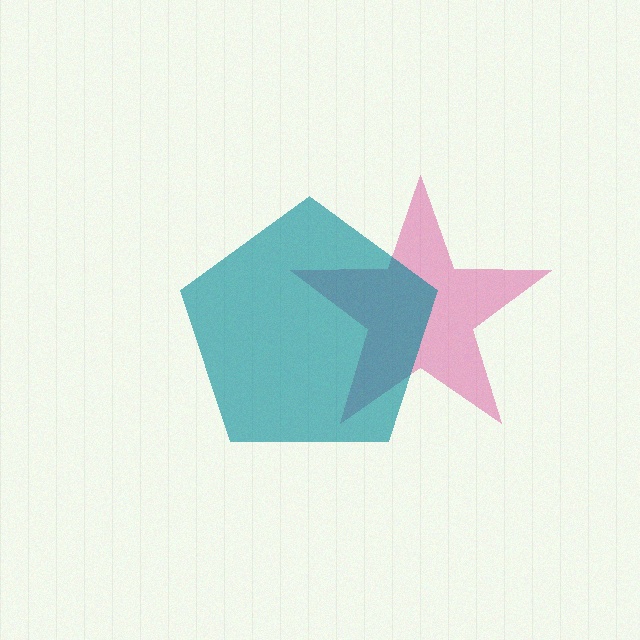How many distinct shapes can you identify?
There are 2 distinct shapes: a magenta star, a teal pentagon.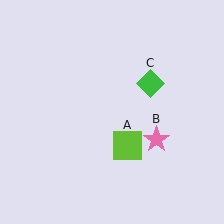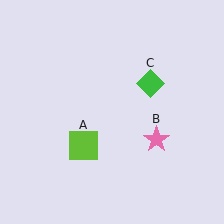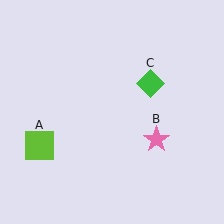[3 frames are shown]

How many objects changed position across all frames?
1 object changed position: lime square (object A).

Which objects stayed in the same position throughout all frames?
Pink star (object B) and green diamond (object C) remained stationary.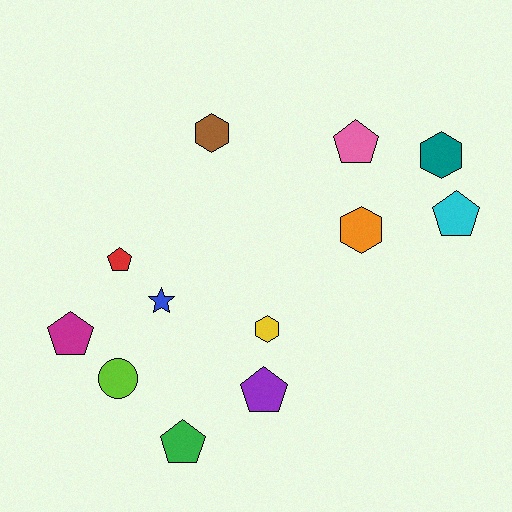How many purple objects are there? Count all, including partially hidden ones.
There is 1 purple object.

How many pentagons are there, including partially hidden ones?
There are 6 pentagons.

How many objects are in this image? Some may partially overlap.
There are 12 objects.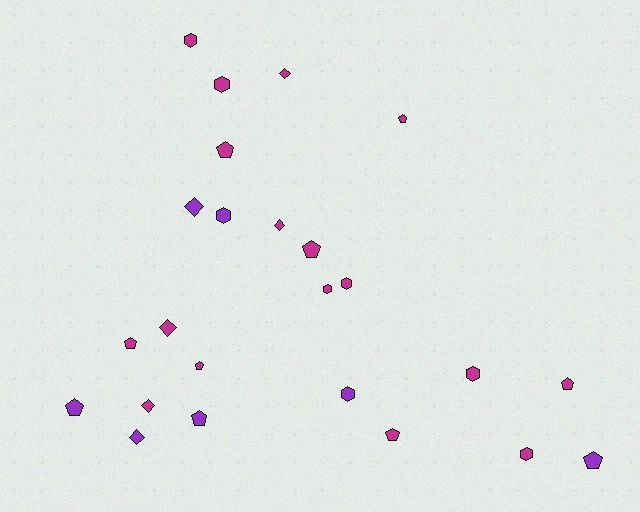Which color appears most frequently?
Magenta, with 17 objects.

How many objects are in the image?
There are 24 objects.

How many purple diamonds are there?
There are 2 purple diamonds.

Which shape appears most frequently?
Pentagon, with 10 objects.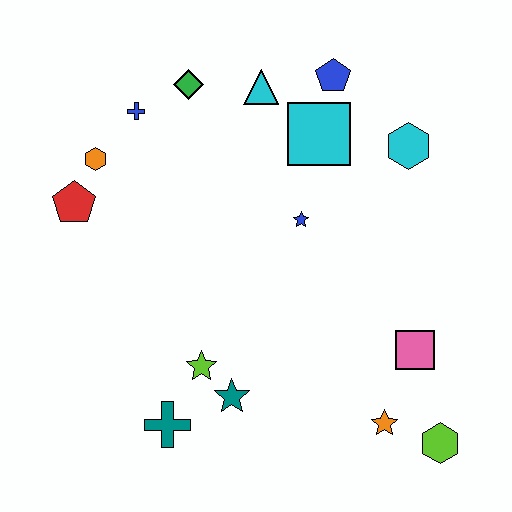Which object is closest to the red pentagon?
The orange hexagon is closest to the red pentagon.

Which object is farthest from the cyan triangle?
The lime hexagon is farthest from the cyan triangle.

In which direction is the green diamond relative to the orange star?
The green diamond is above the orange star.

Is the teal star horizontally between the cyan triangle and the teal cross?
Yes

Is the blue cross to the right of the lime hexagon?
No